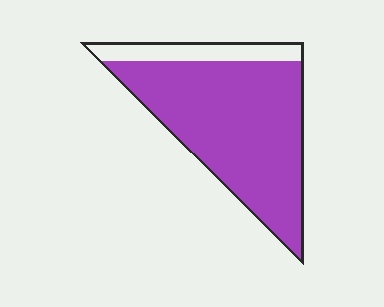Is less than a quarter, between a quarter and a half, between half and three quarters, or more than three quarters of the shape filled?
More than three quarters.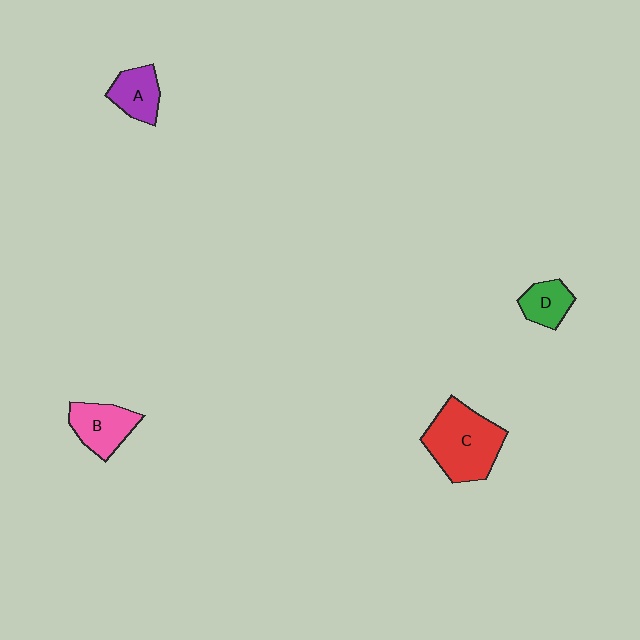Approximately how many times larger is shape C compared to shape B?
Approximately 1.7 times.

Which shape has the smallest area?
Shape D (green).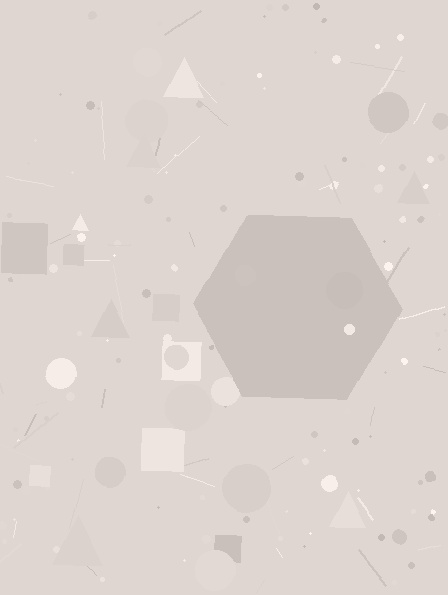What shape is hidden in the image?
A hexagon is hidden in the image.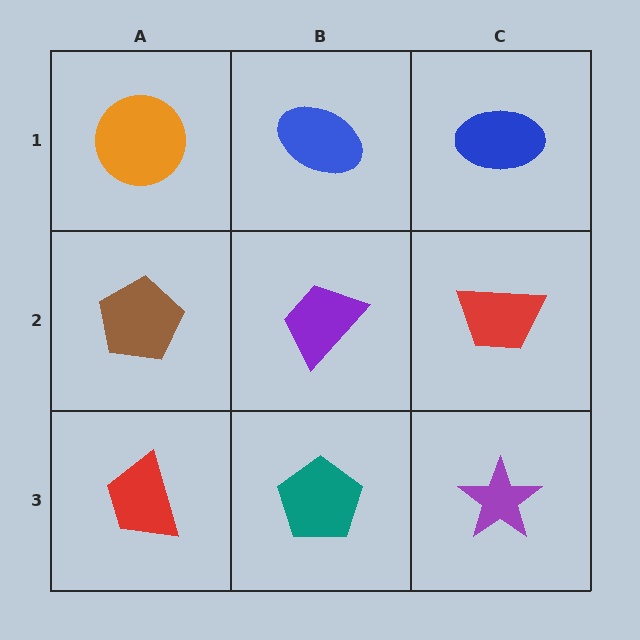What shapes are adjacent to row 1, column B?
A purple trapezoid (row 2, column B), an orange circle (row 1, column A), a blue ellipse (row 1, column C).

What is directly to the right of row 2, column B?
A red trapezoid.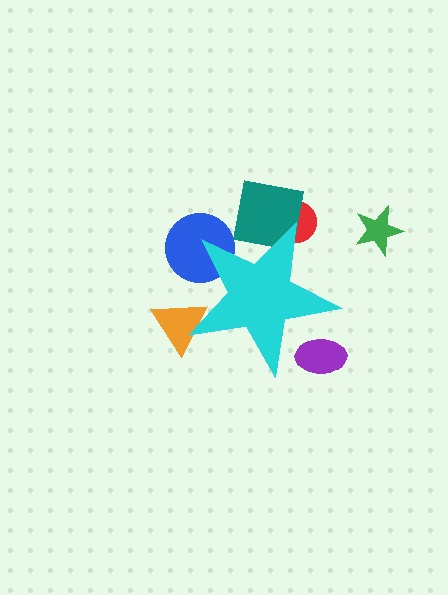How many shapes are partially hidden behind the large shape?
5 shapes are partially hidden.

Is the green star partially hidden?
No, the green star is fully visible.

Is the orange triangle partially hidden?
Yes, the orange triangle is partially hidden behind the cyan star.